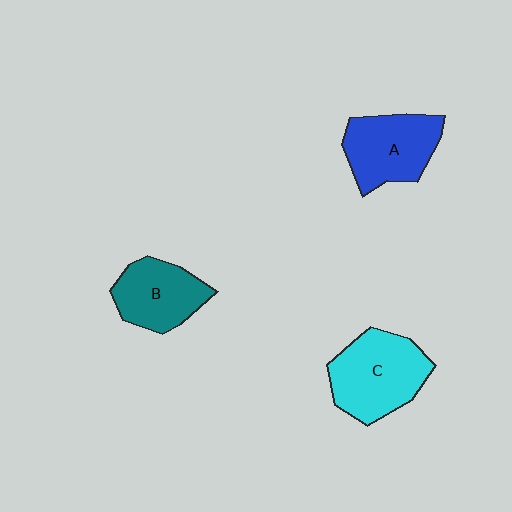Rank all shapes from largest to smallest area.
From largest to smallest: C (cyan), A (blue), B (teal).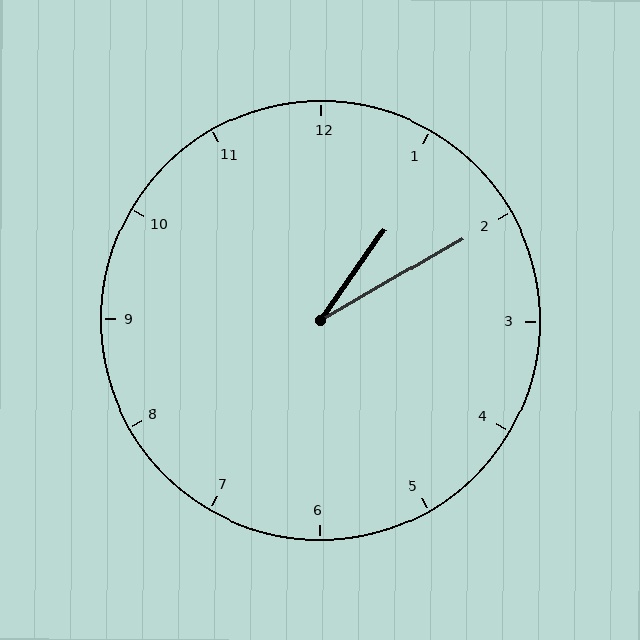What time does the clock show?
1:10.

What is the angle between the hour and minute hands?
Approximately 25 degrees.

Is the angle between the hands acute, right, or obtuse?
It is acute.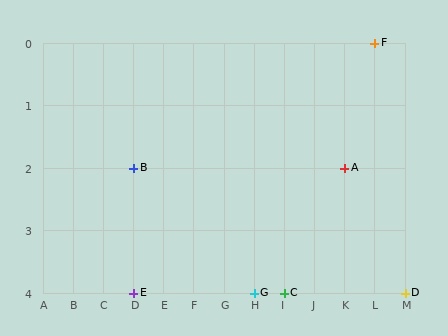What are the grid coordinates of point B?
Point B is at grid coordinates (D, 2).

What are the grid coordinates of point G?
Point G is at grid coordinates (H, 4).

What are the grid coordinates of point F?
Point F is at grid coordinates (L, 0).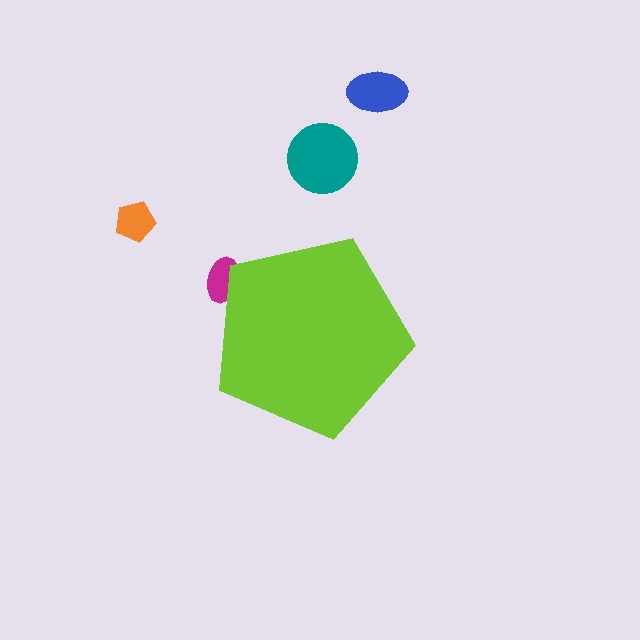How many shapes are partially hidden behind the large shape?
1 shape is partially hidden.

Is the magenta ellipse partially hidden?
Yes, the magenta ellipse is partially hidden behind the lime pentagon.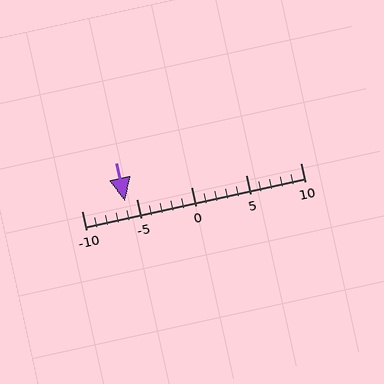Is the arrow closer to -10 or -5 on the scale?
The arrow is closer to -5.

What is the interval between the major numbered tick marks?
The major tick marks are spaced 5 units apart.